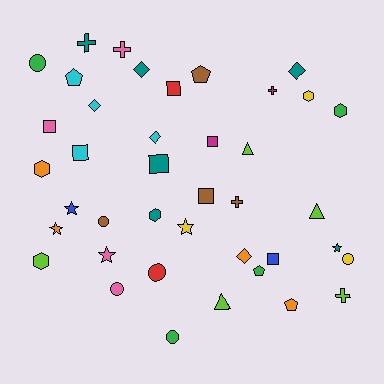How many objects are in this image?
There are 40 objects.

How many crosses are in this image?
There are 5 crosses.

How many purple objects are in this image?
There are no purple objects.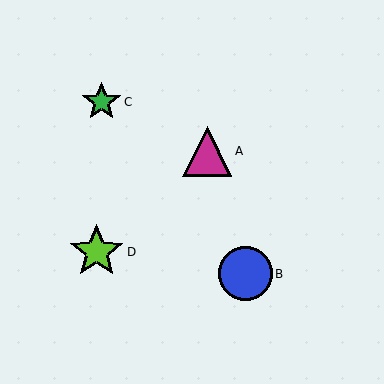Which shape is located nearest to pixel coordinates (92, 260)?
The lime star (labeled D) at (97, 252) is nearest to that location.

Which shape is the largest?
The blue circle (labeled B) is the largest.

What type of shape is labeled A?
Shape A is a magenta triangle.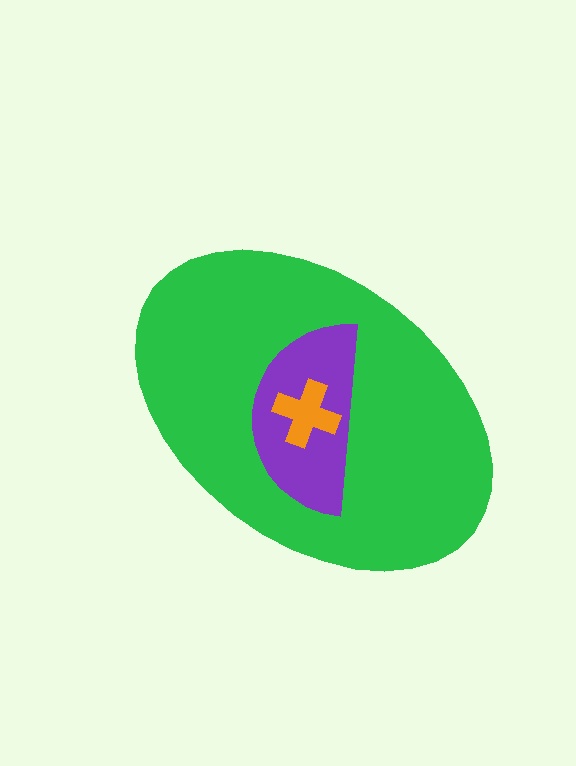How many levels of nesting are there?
3.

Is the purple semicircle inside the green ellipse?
Yes.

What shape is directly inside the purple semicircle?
The orange cross.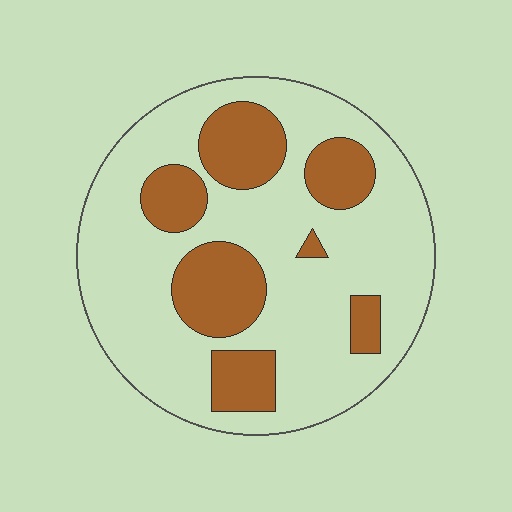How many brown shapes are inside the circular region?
7.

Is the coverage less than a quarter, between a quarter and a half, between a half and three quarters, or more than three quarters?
Between a quarter and a half.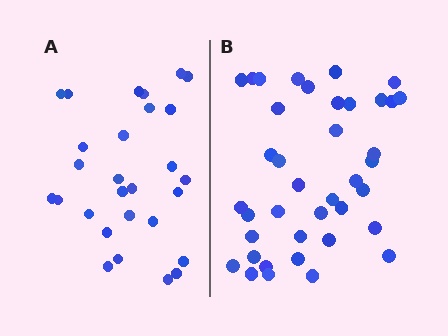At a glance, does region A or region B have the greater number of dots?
Region B (the right region) has more dots.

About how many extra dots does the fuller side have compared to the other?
Region B has roughly 12 or so more dots than region A.